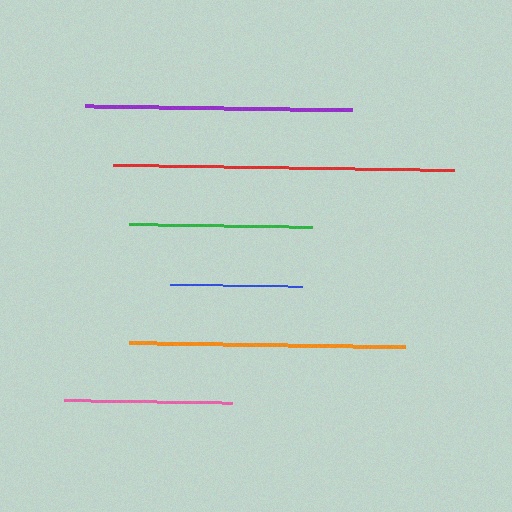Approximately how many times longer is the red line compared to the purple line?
The red line is approximately 1.3 times the length of the purple line.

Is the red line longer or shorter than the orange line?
The red line is longer than the orange line.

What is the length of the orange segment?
The orange segment is approximately 276 pixels long.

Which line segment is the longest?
The red line is the longest at approximately 341 pixels.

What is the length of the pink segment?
The pink segment is approximately 168 pixels long.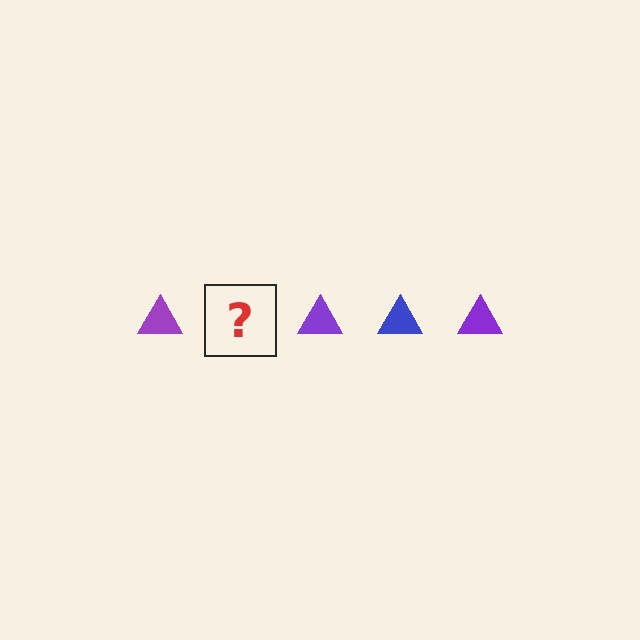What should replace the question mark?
The question mark should be replaced with a blue triangle.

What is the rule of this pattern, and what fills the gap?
The rule is that the pattern cycles through purple, blue triangles. The gap should be filled with a blue triangle.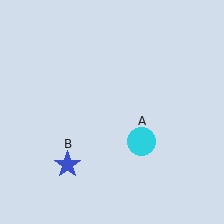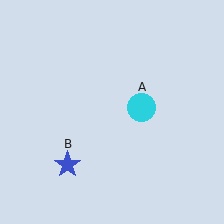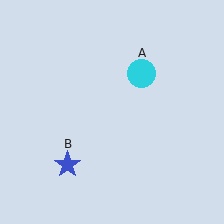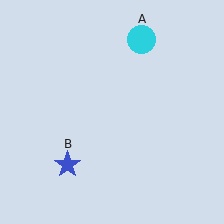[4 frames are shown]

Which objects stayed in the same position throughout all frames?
Blue star (object B) remained stationary.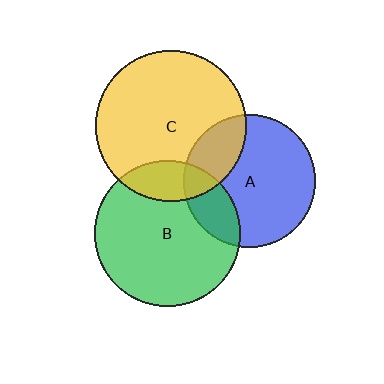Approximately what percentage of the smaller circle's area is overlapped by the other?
Approximately 15%.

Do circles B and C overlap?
Yes.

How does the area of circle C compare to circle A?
Approximately 1.3 times.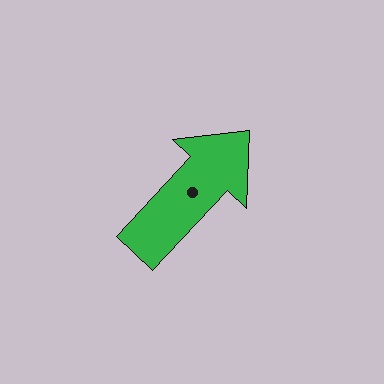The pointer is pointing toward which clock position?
Roughly 1 o'clock.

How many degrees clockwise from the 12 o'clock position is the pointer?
Approximately 43 degrees.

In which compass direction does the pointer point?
Northeast.